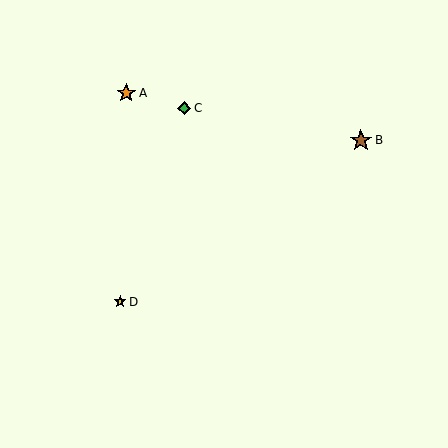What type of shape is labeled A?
Shape A is an orange star.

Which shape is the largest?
The brown star (labeled B) is the largest.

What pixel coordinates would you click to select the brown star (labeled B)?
Click at (361, 140) to select the brown star B.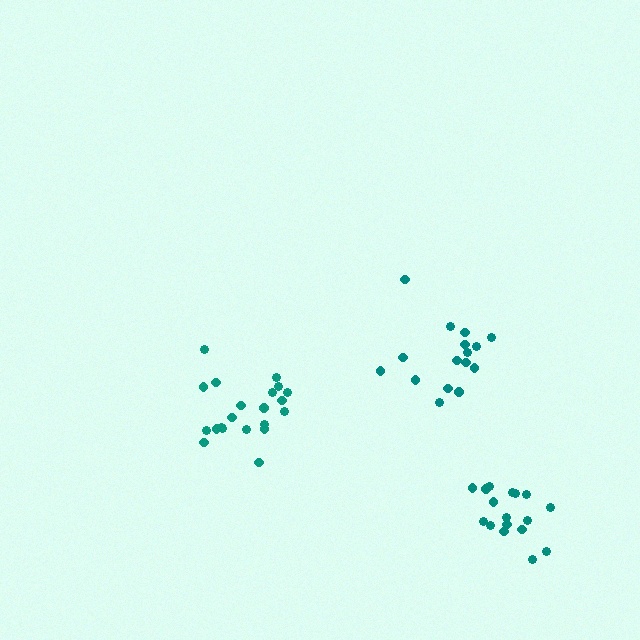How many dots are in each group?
Group 1: 16 dots, Group 2: 21 dots, Group 3: 17 dots (54 total).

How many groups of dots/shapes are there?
There are 3 groups.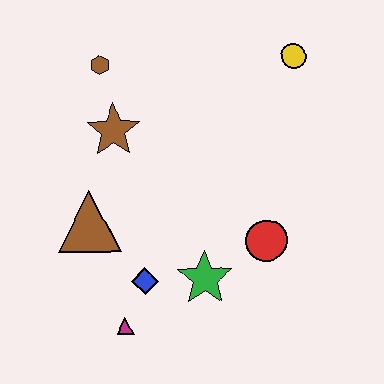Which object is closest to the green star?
The blue diamond is closest to the green star.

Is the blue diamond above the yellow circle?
No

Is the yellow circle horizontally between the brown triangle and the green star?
No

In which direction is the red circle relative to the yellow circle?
The red circle is below the yellow circle.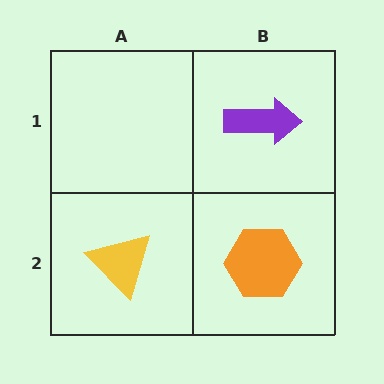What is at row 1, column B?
A purple arrow.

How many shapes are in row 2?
2 shapes.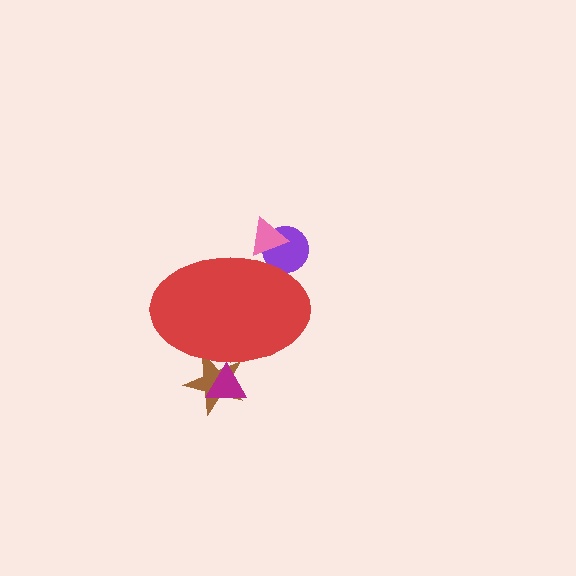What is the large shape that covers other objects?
A red ellipse.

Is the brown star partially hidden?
Yes, the brown star is partially hidden behind the red ellipse.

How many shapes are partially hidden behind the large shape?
4 shapes are partially hidden.